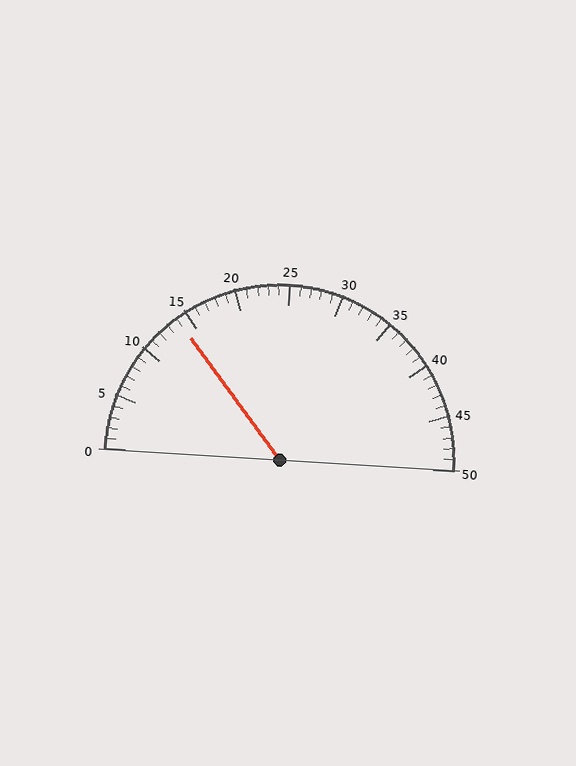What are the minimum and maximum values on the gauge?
The gauge ranges from 0 to 50.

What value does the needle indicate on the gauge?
The needle indicates approximately 14.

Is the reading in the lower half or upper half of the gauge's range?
The reading is in the lower half of the range (0 to 50).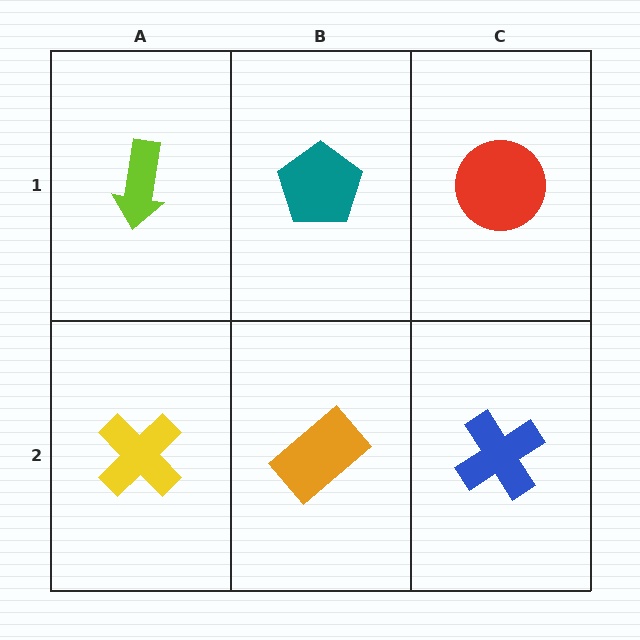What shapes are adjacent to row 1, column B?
An orange rectangle (row 2, column B), a lime arrow (row 1, column A), a red circle (row 1, column C).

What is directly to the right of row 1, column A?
A teal pentagon.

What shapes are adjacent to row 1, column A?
A yellow cross (row 2, column A), a teal pentagon (row 1, column B).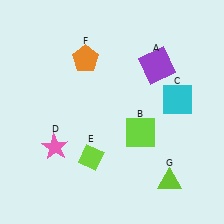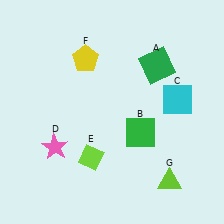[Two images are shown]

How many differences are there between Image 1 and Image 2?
There are 3 differences between the two images.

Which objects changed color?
A changed from purple to green. B changed from lime to green. F changed from orange to yellow.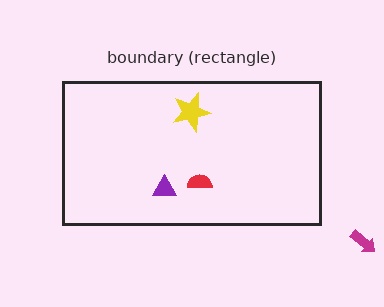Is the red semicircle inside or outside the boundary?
Inside.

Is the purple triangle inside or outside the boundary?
Inside.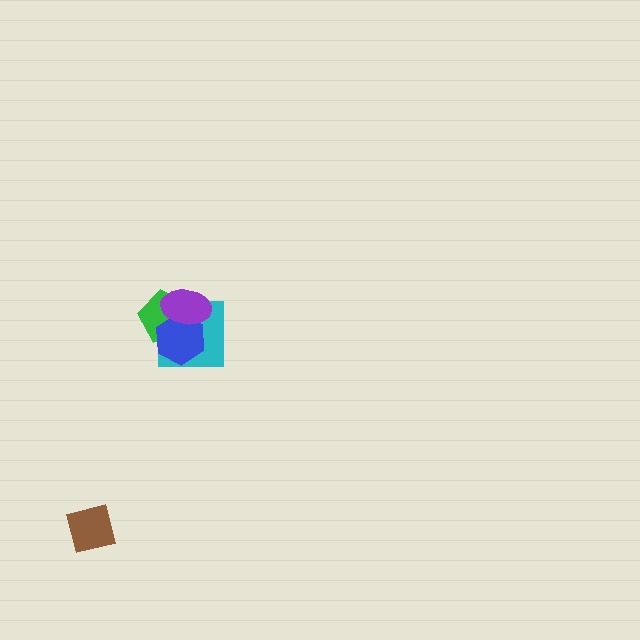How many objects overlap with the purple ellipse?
3 objects overlap with the purple ellipse.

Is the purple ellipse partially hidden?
No, no other shape covers it.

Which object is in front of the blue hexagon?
The purple ellipse is in front of the blue hexagon.